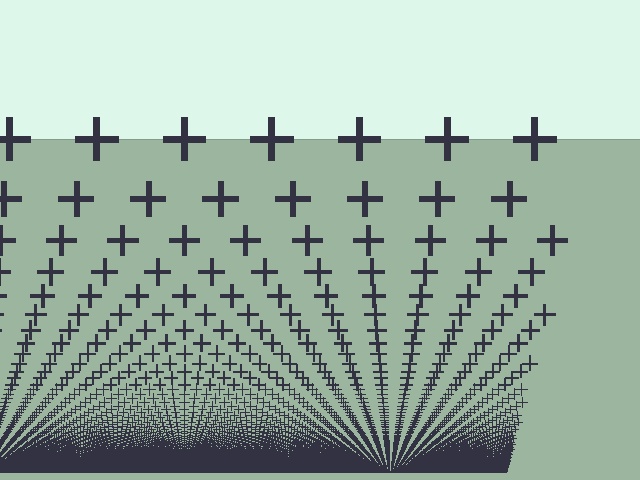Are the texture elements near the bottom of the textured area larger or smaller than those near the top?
Smaller. The gradient is inverted — elements near the bottom are smaller and denser.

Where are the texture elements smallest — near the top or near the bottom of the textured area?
Near the bottom.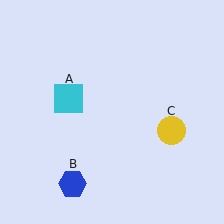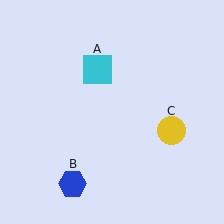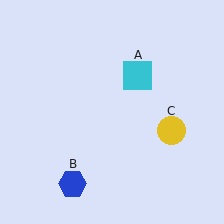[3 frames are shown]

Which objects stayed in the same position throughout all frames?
Blue hexagon (object B) and yellow circle (object C) remained stationary.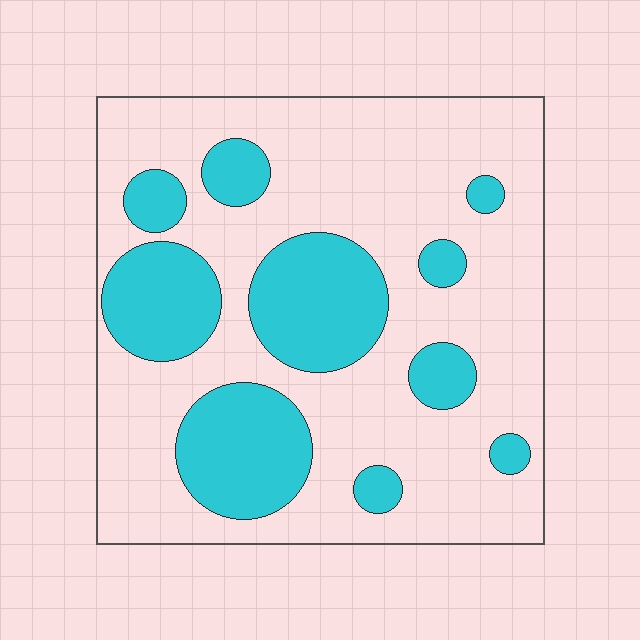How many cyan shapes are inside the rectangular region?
10.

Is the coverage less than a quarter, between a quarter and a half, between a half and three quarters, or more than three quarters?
Between a quarter and a half.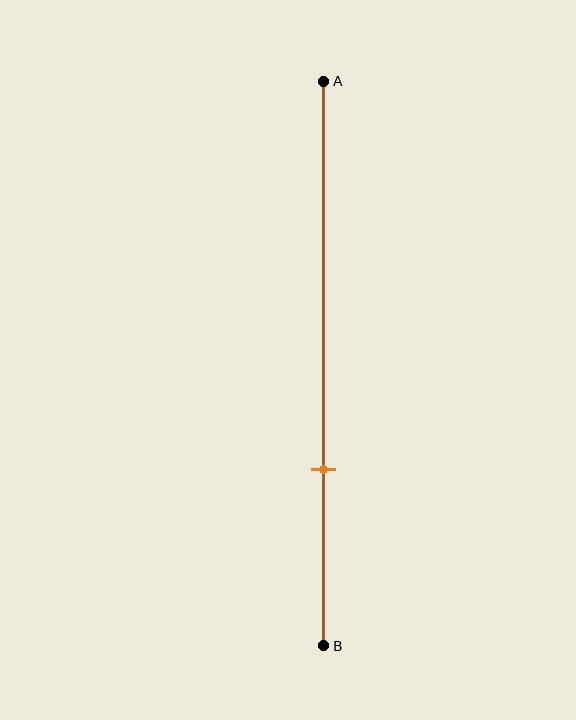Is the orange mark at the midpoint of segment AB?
No, the mark is at about 70% from A, not at the 50% midpoint.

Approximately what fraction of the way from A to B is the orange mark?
The orange mark is approximately 70% of the way from A to B.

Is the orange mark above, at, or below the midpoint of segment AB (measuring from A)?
The orange mark is below the midpoint of segment AB.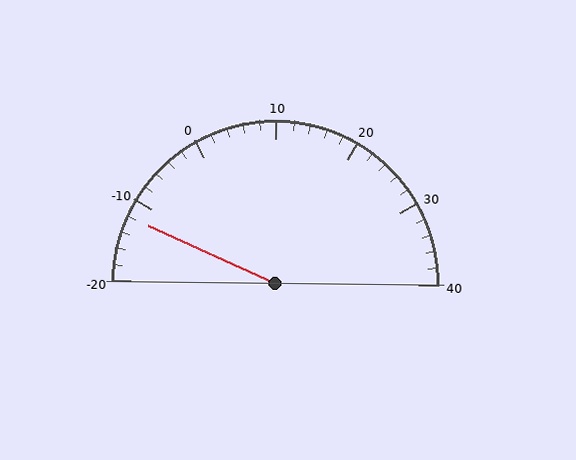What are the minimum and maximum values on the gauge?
The gauge ranges from -20 to 40.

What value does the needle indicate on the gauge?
The needle indicates approximately -12.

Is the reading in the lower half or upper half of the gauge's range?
The reading is in the lower half of the range (-20 to 40).